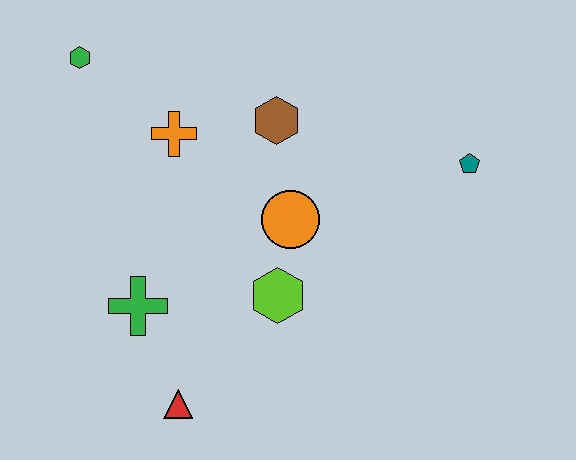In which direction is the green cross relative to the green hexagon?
The green cross is below the green hexagon.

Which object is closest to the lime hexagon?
The orange circle is closest to the lime hexagon.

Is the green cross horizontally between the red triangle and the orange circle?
No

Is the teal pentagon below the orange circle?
No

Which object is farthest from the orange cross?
The teal pentagon is farthest from the orange cross.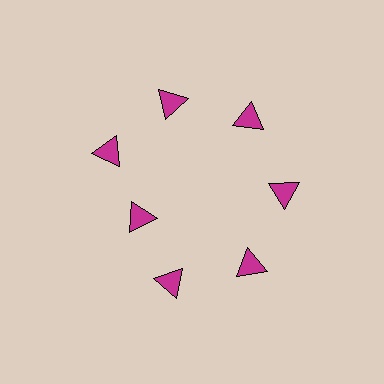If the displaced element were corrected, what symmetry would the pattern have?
It would have 7-fold rotational symmetry — the pattern would map onto itself every 51 degrees.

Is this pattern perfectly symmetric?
No. The 7 magenta triangles are arranged in a ring, but one element near the 8 o'clock position is pulled inward toward the center, breaking the 7-fold rotational symmetry.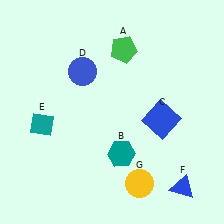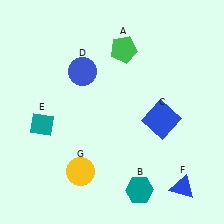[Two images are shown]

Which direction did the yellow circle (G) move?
The yellow circle (G) moved left.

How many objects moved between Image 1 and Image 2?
2 objects moved between the two images.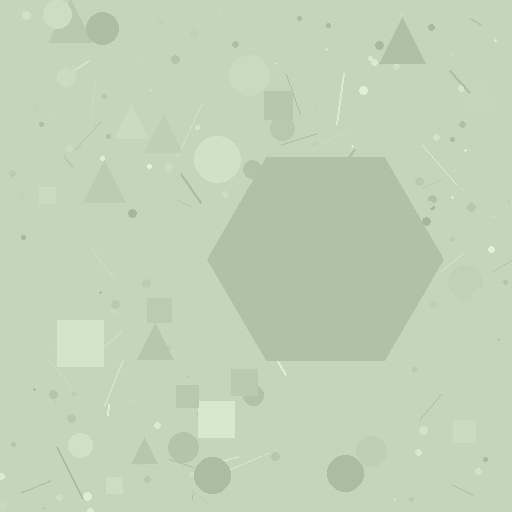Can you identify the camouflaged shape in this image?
The camouflaged shape is a hexagon.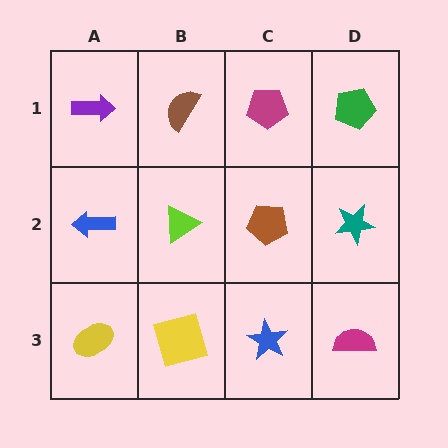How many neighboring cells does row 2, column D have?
3.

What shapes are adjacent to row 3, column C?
A brown pentagon (row 2, column C), a yellow square (row 3, column B), a magenta semicircle (row 3, column D).